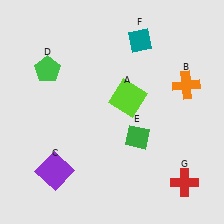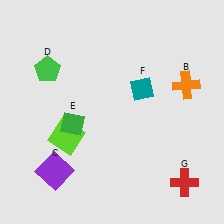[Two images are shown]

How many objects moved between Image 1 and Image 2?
3 objects moved between the two images.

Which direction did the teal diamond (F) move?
The teal diamond (F) moved down.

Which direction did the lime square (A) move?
The lime square (A) moved left.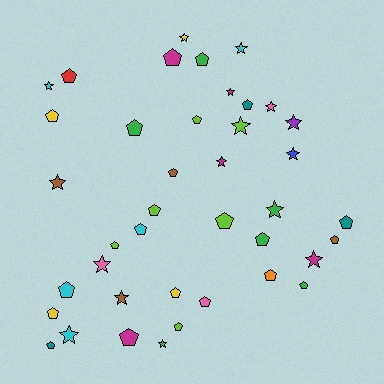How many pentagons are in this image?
There are 24 pentagons.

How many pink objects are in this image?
There are 3 pink objects.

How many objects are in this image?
There are 40 objects.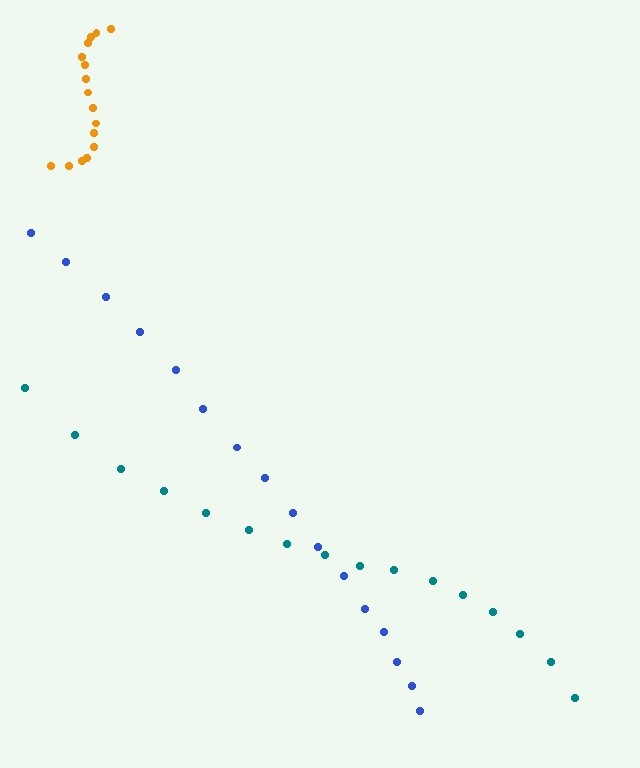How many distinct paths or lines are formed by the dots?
There are 3 distinct paths.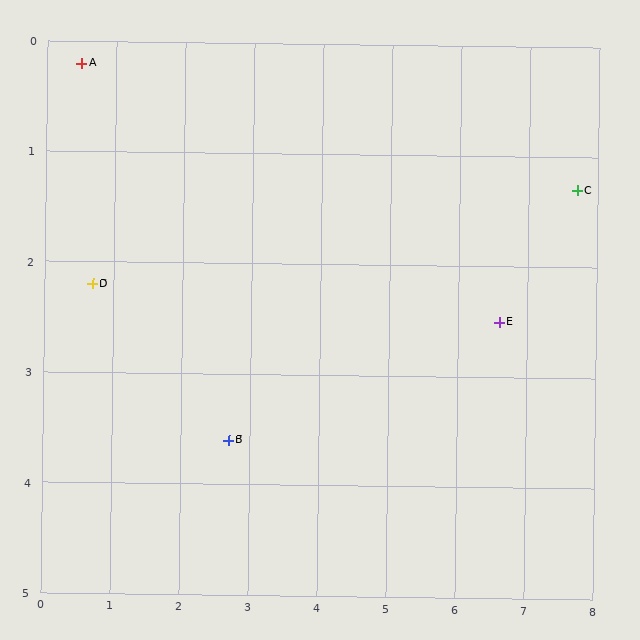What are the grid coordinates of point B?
Point B is at approximately (2.7, 3.6).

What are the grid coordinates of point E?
Point E is at approximately (6.6, 2.5).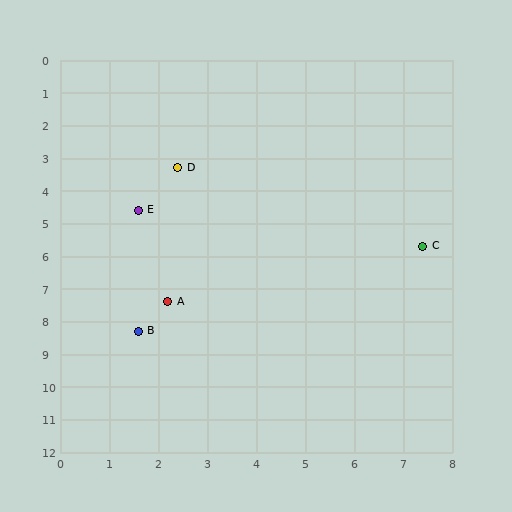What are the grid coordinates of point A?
Point A is at approximately (2.2, 7.4).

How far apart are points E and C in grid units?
Points E and C are about 5.9 grid units apart.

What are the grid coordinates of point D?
Point D is at approximately (2.4, 3.3).